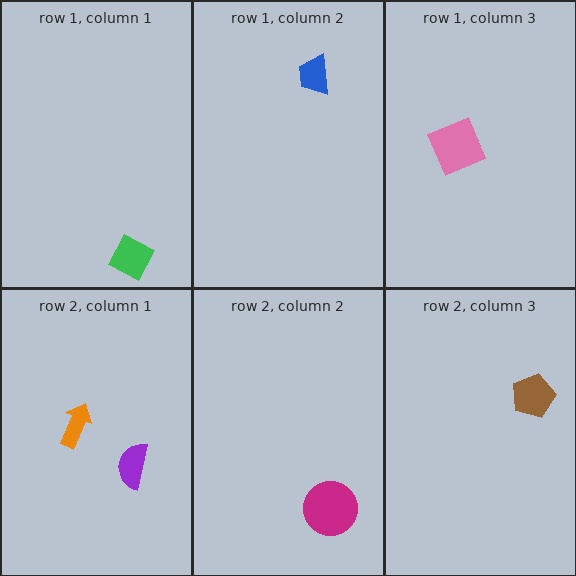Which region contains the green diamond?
The row 1, column 1 region.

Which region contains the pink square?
The row 1, column 3 region.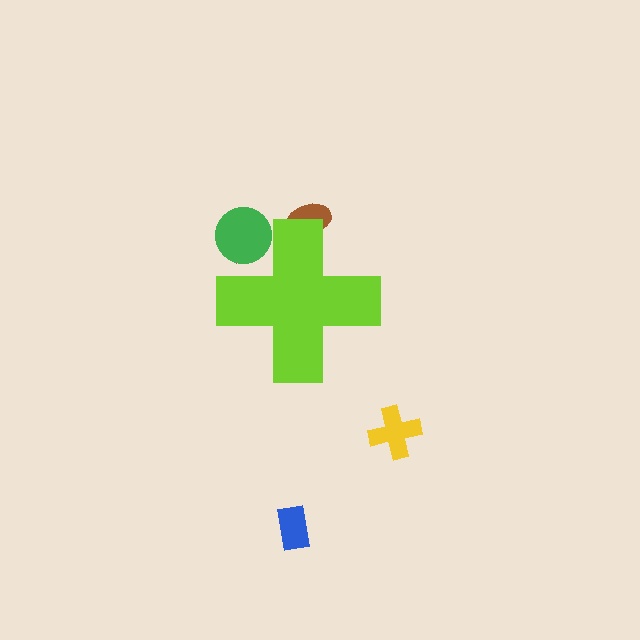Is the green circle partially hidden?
Yes, the green circle is partially hidden behind the lime cross.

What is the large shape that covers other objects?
A lime cross.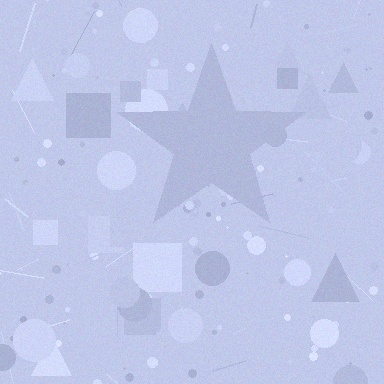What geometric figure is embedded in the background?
A star is embedded in the background.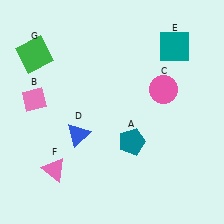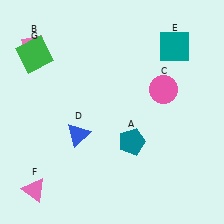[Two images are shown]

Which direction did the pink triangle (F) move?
The pink triangle (F) moved down.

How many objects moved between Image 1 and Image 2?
2 objects moved between the two images.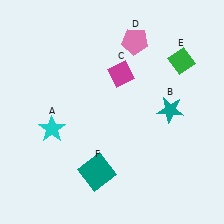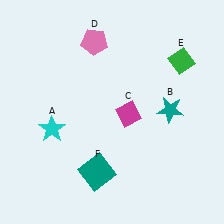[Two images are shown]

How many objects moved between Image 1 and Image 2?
2 objects moved between the two images.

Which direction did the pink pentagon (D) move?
The pink pentagon (D) moved left.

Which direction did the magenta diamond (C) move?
The magenta diamond (C) moved down.